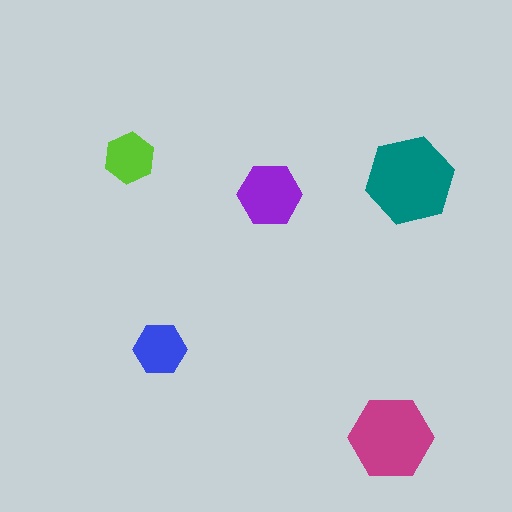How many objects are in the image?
There are 5 objects in the image.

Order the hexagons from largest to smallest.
the teal one, the magenta one, the purple one, the blue one, the lime one.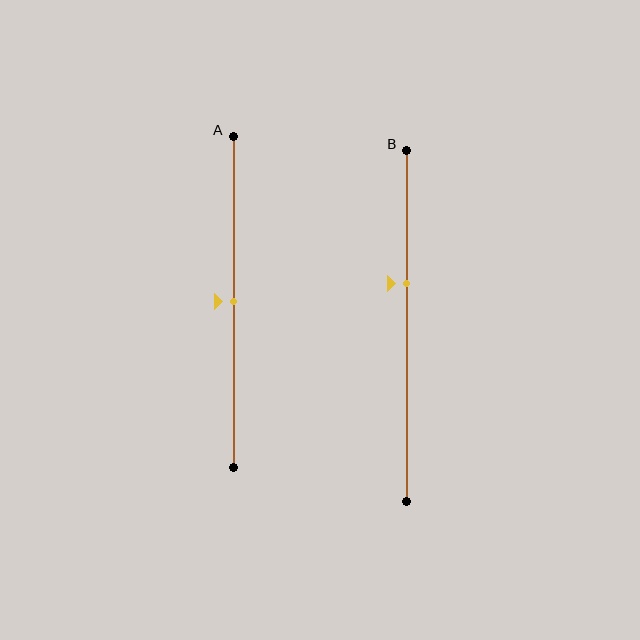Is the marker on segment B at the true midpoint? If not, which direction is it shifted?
No, the marker on segment B is shifted upward by about 12% of the segment length.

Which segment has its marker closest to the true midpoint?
Segment A has its marker closest to the true midpoint.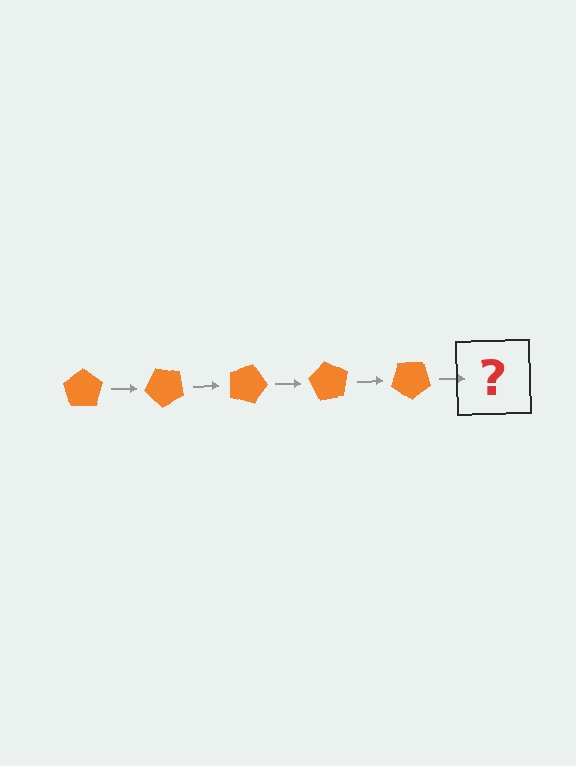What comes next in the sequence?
The next element should be an orange pentagon rotated 225 degrees.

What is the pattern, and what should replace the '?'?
The pattern is that the pentagon rotates 45 degrees each step. The '?' should be an orange pentagon rotated 225 degrees.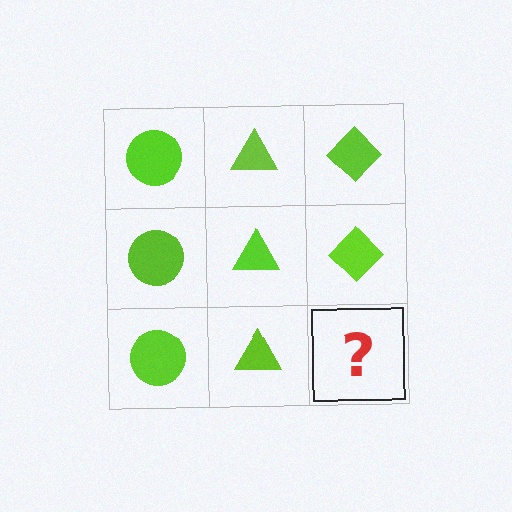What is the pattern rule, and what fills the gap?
The rule is that each column has a consistent shape. The gap should be filled with a lime diamond.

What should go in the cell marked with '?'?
The missing cell should contain a lime diamond.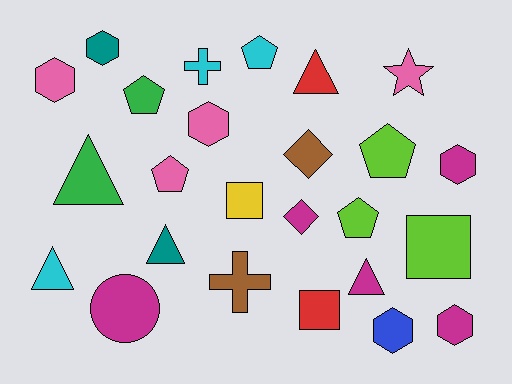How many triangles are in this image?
There are 5 triangles.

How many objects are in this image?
There are 25 objects.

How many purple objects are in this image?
There are no purple objects.